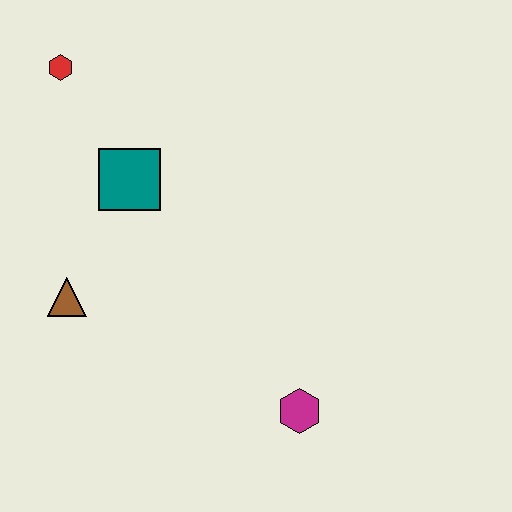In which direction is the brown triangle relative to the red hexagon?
The brown triangle is below the red hexagon.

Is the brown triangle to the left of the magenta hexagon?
Yes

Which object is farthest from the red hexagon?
The magenta hexagon is farthest from the red hexagon.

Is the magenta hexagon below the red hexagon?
Yes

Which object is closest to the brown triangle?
The teal square is closest to the brown triangle.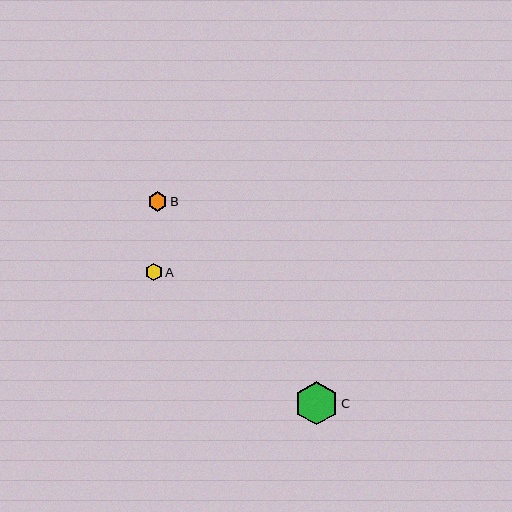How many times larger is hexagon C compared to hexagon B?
Hexagon C is approximately 2.2 times the size of hexagon B.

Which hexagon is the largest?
Hexagon C is the largest with a size of approximately 43 pixels.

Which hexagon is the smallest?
Hexagon A is the smallest with a size of approximately 17 pixels.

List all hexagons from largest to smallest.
From largest to smallest: C, B, A.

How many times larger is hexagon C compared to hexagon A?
Hexagon C is approximately 2.6 times the size of hexagon A.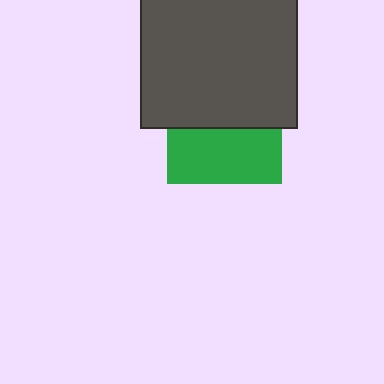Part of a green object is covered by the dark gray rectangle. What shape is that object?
It is a square.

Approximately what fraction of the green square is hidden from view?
Roughly 53% of the green square is hidden behind the dark gray rectangle.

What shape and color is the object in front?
The object in front is a dark gray rectangle.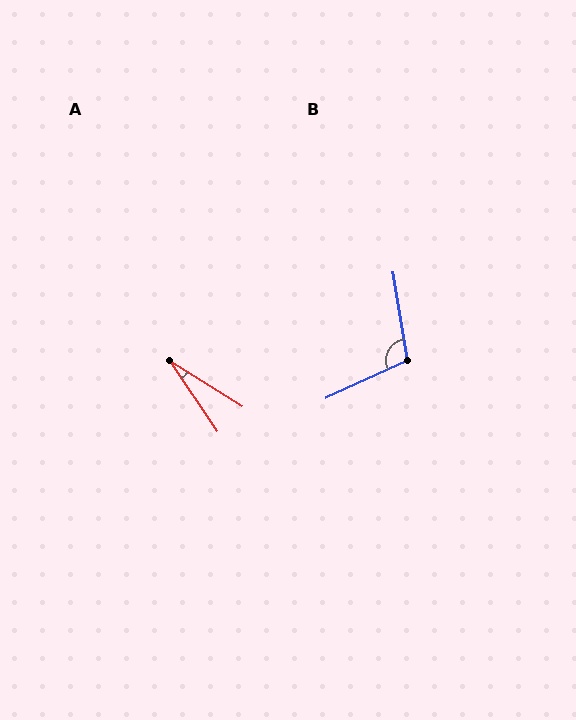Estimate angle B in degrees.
Approximately 105 degrees.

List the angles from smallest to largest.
A (24°), B (105°).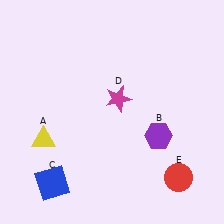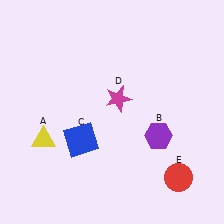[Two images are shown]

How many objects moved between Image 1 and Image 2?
1 object moved between the two images.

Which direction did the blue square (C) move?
The blue square (C) moved up.